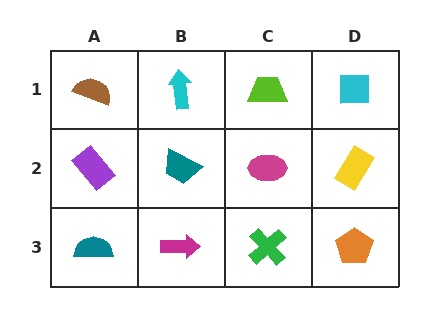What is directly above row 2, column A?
A brown semicircle.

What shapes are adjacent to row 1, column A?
A purple rectangle (row 2, column A), a cyan arrow (row 1, column B).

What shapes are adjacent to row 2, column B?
A cyan arrow (row 1, column B), a magenta arrow (row 3, column B), a purple rectangle (row 2, column A), a magenta ellipse (row 2, column C).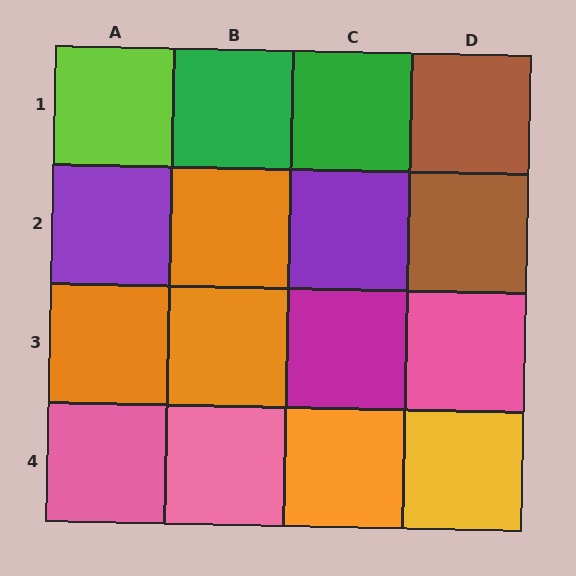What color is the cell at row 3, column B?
Orange.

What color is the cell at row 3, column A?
Orange.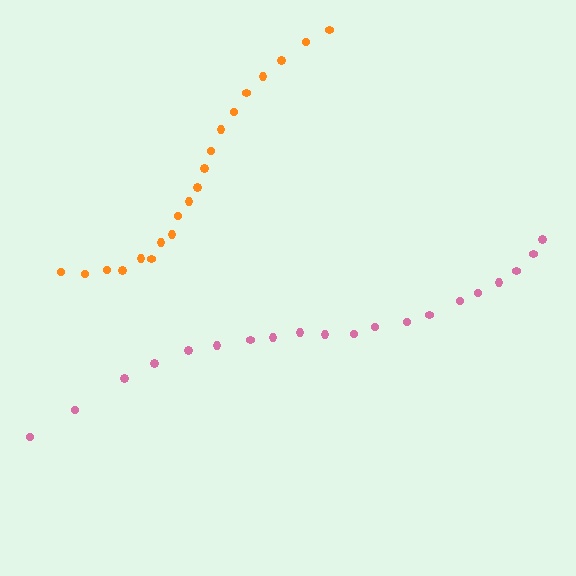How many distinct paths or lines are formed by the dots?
There are 2 distinct paths.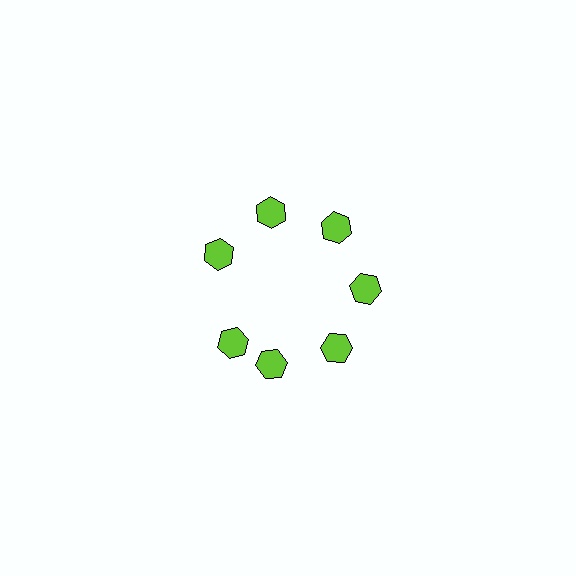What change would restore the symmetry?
The symmetry would be restored by rotating it back into even spacing with its neighbors so that all 7 hexagons sit at equal angles and equal distance from the center.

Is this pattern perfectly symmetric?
No. The 7 lime hexagons are arranged in a ring, but one element near the 8 o'clock position is rotated out of alignment along the ring, breaking the 7-fold rotational symmetry.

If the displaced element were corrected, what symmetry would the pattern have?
It would have 7-fold rotational symmetry — the pattern would map onto itself every 51 degrees.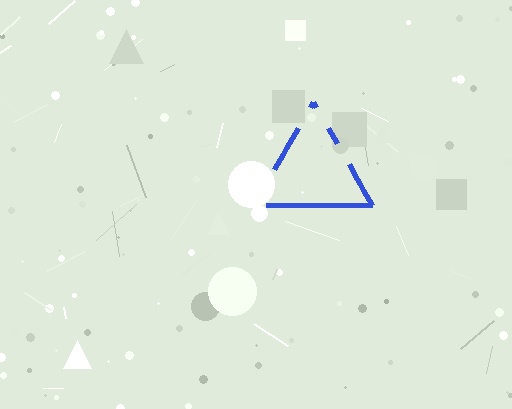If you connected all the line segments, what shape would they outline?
They would outline a triangle.